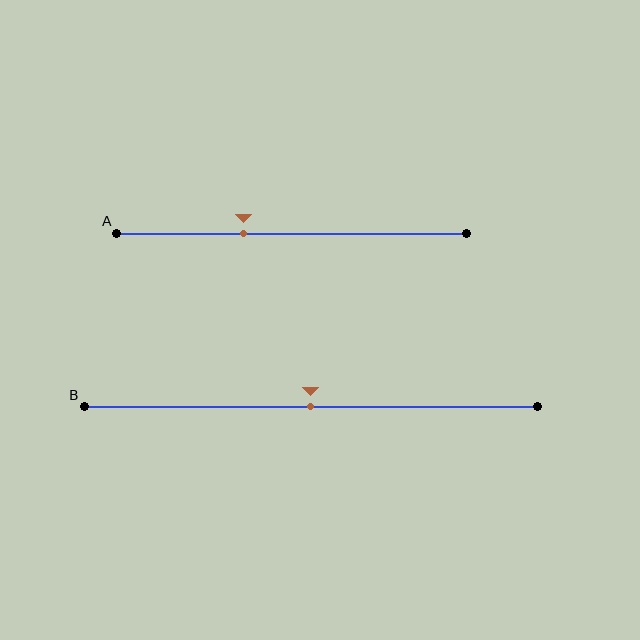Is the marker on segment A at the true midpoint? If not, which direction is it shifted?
No, the marker on segment A is shifted to the left by about 14% of the segment length.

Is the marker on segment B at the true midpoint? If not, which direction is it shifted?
Yes, the marker on segment B is at the true midpoint.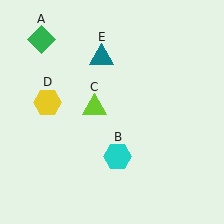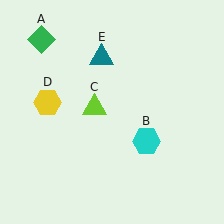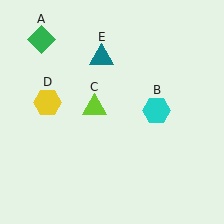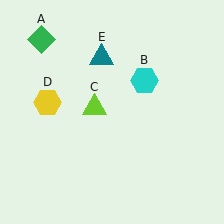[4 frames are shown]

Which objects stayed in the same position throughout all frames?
Green diamond (object A) and lime triangle (object C) and yellow hexagon (object D) and teal triangle (object E) remained stationary.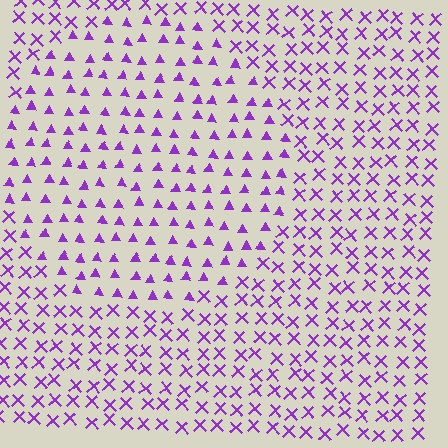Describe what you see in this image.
The image is filled with small purple elements arranged in a uniform grid. A circle-shaped region contains triangles, while the surrounding area contains X marks. The boundary is defined purely by the change in element shape.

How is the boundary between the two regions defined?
The boundary is defined by a change in element shape: triangles inside vs. X marks outside. All elements share the same color and spacing.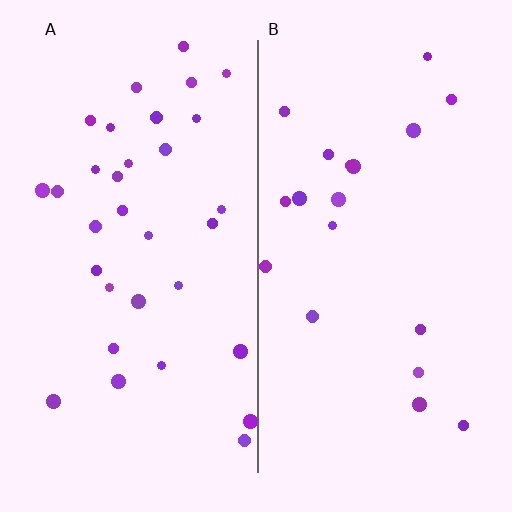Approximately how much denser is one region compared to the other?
Approximately 1.7× — region A over region B.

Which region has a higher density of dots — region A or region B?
A (the left).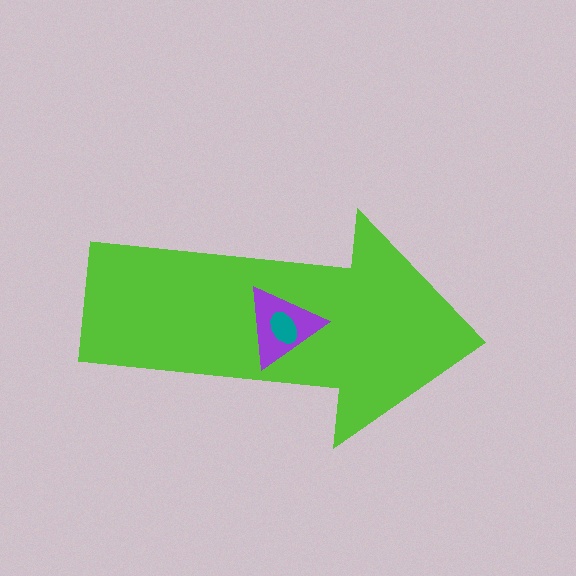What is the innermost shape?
The teal ellipse.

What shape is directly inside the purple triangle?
The teal ellipse.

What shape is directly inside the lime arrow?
The purple triangle.